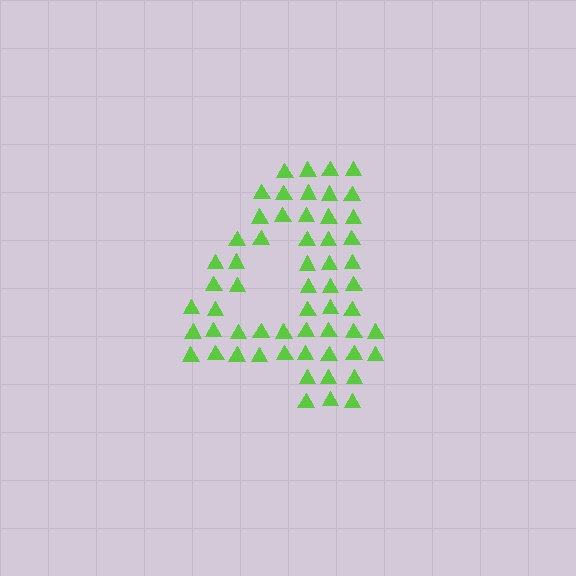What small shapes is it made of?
It is made of small triangles.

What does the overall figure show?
The overall figure shows the digit 4.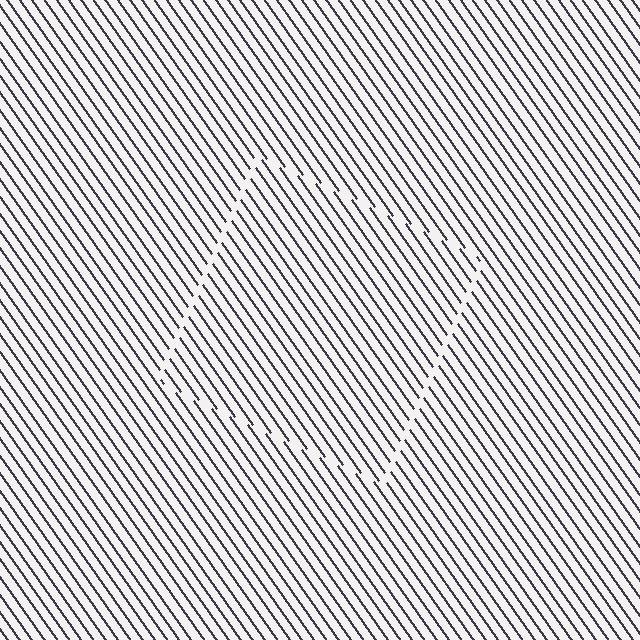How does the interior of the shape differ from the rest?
The interior of the shape contains the same grating, shifted by half a period — the contour is defined by the phase discontinuity where line-ends from the inner and outer gratings abut.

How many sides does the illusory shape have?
4 sides — the line-ends trace a square.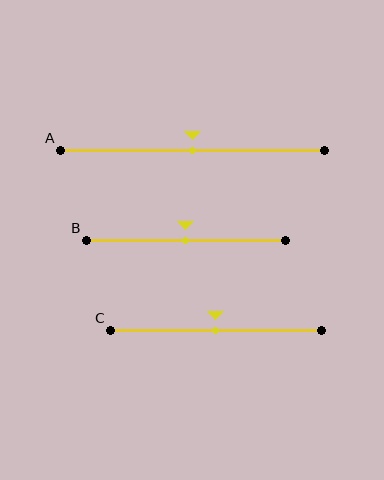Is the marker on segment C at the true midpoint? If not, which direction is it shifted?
Yes, the marker on segment C is at the true midpoint.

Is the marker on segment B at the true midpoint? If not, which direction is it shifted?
Yes, the marker on segment B is at the true midpoint.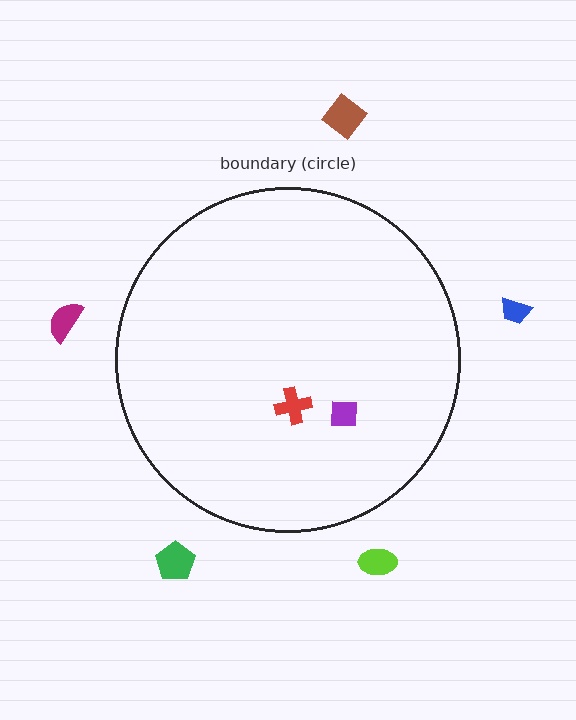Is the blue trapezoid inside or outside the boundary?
Outside.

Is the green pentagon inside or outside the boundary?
Outside.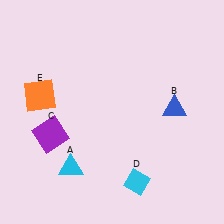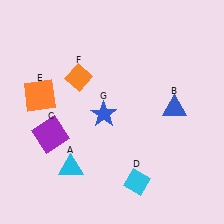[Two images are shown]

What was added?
An orange diamond (F), a blue star (G) were added in Image 2.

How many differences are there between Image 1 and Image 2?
There are 2 differences between the two images.